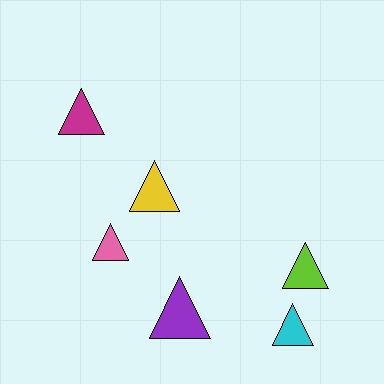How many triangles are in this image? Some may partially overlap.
There are 6 triangles.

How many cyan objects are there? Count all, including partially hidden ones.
There is 1 cyan object.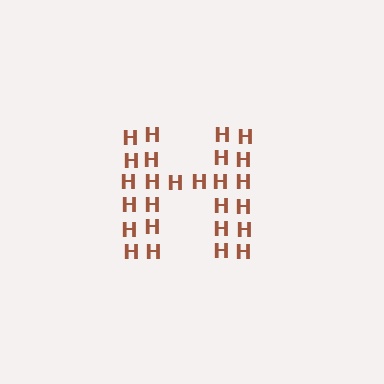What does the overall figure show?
The overall figure shows the letter H.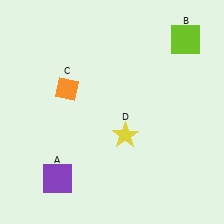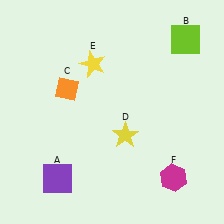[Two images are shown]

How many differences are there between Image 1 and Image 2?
There are 2 differences between the two images.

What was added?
A yellow star (E), a magenta hexagon (F) were added in Image 2.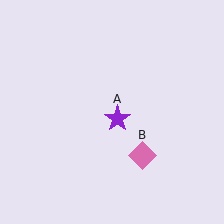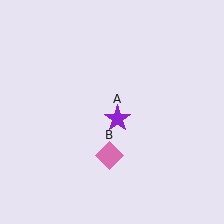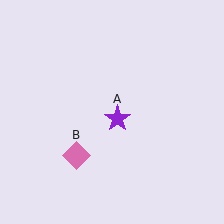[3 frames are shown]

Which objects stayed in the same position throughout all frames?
Purple star (object A) remained stationary.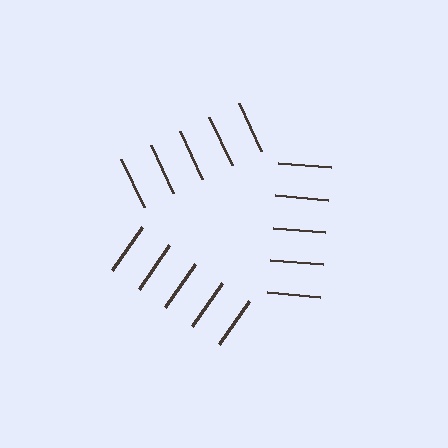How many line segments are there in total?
15 — 5 along each of the 3 edges.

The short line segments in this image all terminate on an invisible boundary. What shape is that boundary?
An illusory triangle — the line segments terminate on its edges but no continuous stroke is drawn.